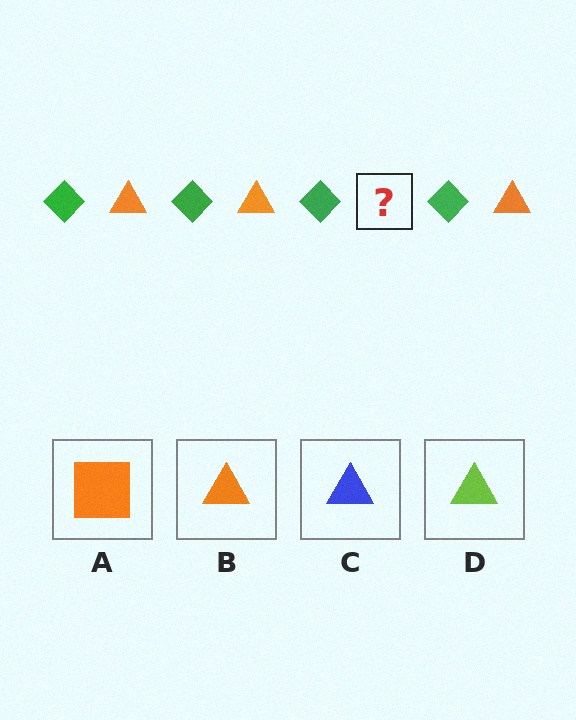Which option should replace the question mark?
Option B.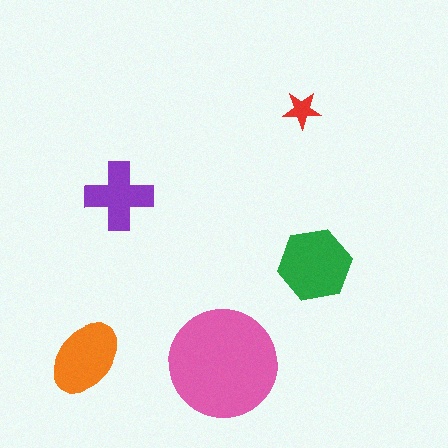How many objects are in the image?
There are 5 objects in the image.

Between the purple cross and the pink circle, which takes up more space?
The pink circle.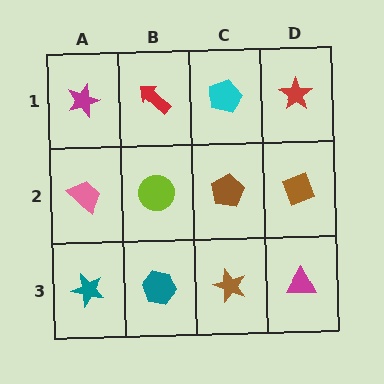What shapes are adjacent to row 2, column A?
A magenta star (row 1, column A), a teal star (row 3, column A), a lime circle (row 2, column B).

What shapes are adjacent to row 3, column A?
A pink trapezoid (row 2, column A), a teal hexagon (row 3, column B).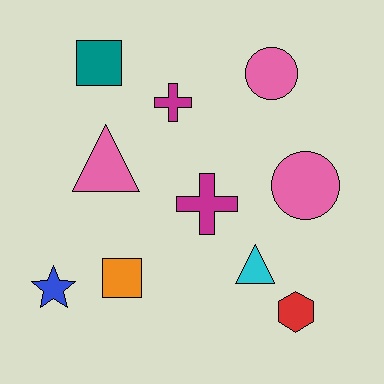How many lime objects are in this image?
There are no lime objects.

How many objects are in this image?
There are 10 objects.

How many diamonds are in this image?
There are no diamonds.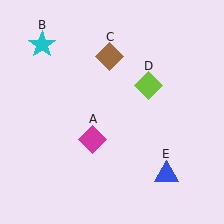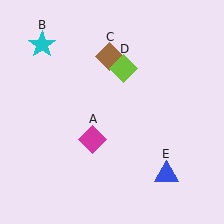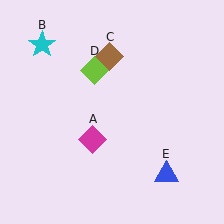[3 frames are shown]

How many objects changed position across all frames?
1 object changed position: lime diamond (object D).